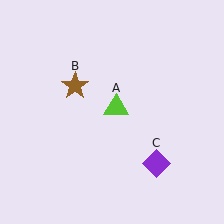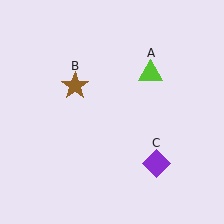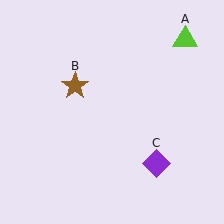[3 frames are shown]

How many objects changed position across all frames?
1 object changed position: lime triangle (object A).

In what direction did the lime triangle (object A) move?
The lime triangle (object A) moved up and to the right.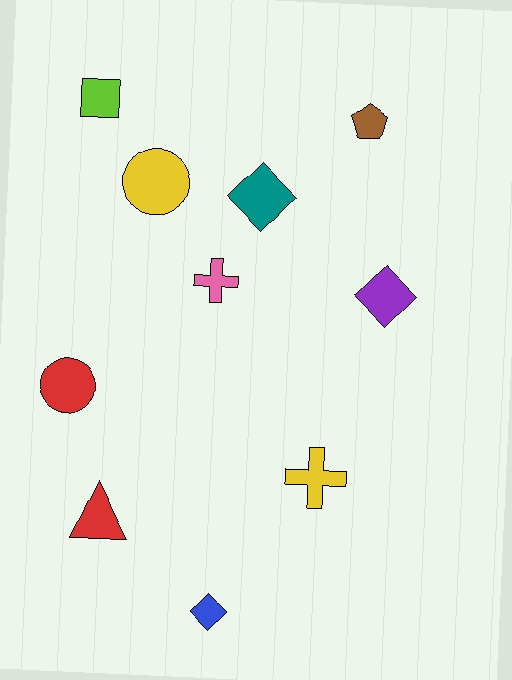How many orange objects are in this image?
There are no orange objects.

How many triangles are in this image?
There is 1 triangle.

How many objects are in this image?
There are 10 objects.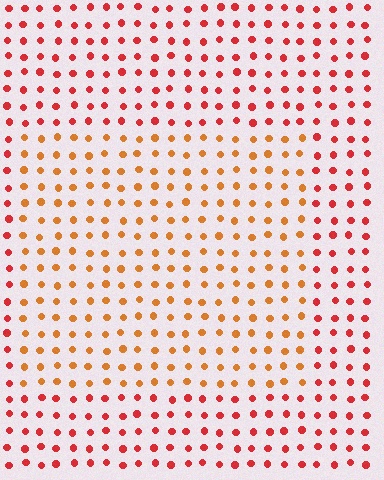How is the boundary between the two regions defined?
The boundary is defined purely by a slight shift in hue (about 32 degrees). Spacing, size, and orientation are identical on both sides.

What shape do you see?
I see a rectangle.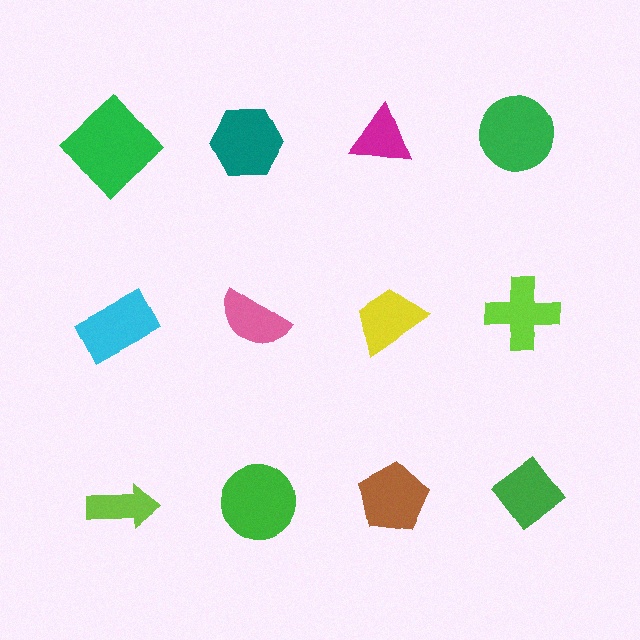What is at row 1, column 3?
A magenta triangle.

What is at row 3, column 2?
A green circle.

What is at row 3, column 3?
A brown pentagon.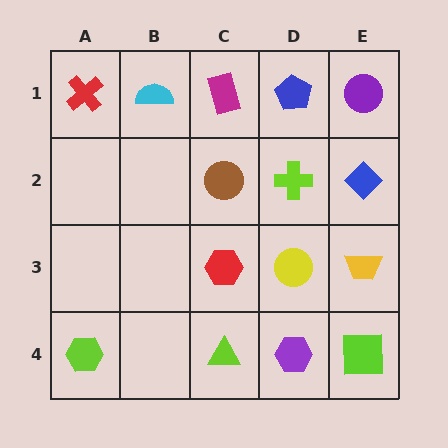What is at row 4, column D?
A purple hexagon.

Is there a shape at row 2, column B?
No, that cell is empty.